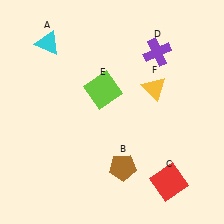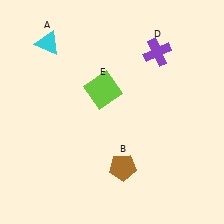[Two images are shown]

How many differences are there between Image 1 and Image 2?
There are 2 differences between the two images.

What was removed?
The yellow triangle (F), the red square (C) were removed in Image 2.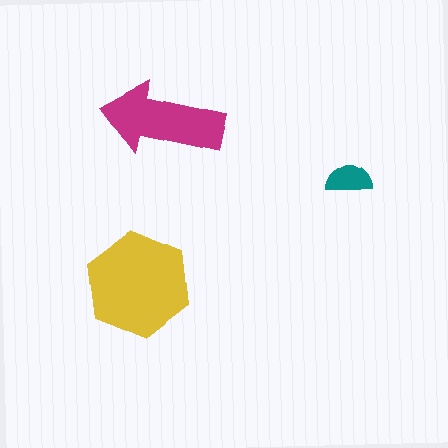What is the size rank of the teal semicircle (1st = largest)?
3rd.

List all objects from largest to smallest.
The yellow hexagon, the magenta arrow, the teal semicircle.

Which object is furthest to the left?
The yellow hexagon is leftmost.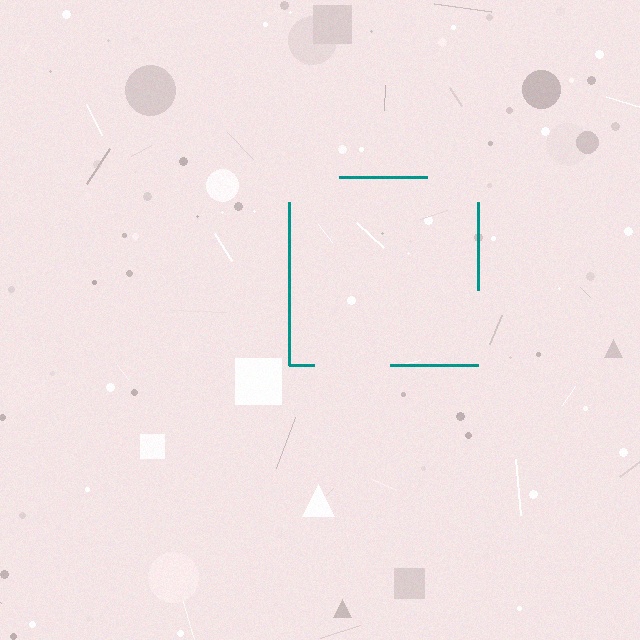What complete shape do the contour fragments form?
The contour fragments form a square.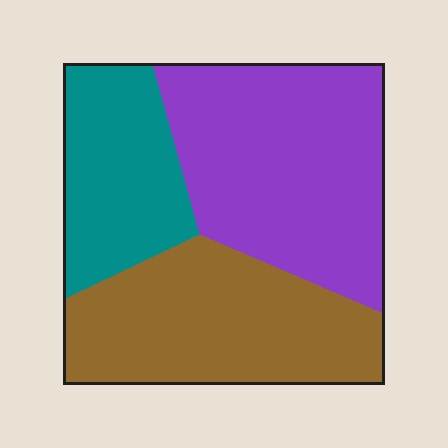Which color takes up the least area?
Teal, at roughly 25%.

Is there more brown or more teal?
Brown.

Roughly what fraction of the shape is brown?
Brown covers 35% of the shape.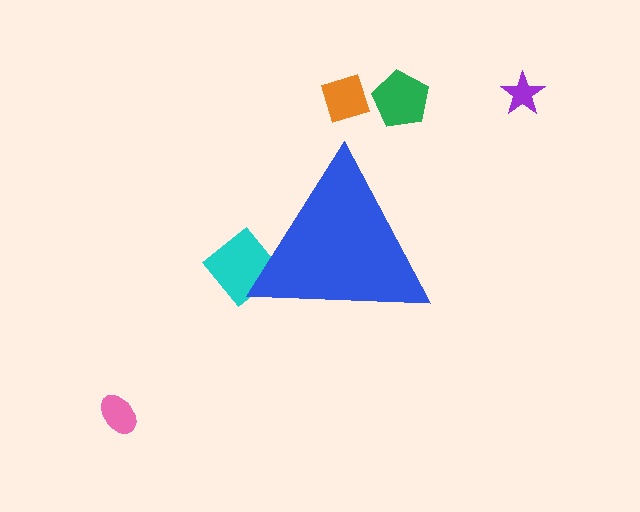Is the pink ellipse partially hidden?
No, the pink ellipse is fully visible.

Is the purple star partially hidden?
No, the purple star is fully visible.